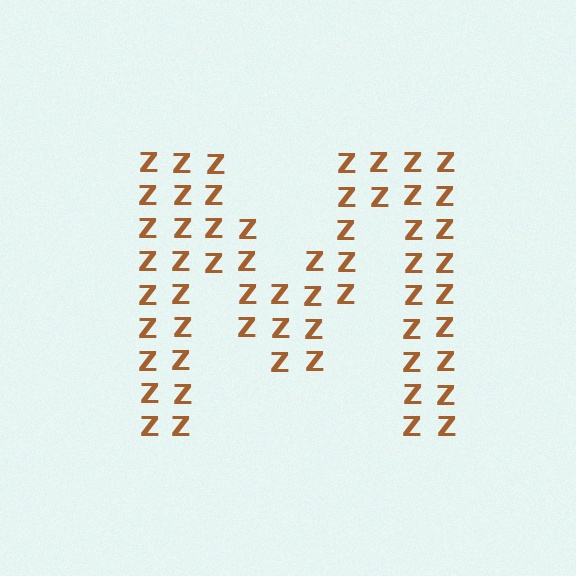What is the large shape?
The large shape is the letter M.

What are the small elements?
The small elements are letter Z's.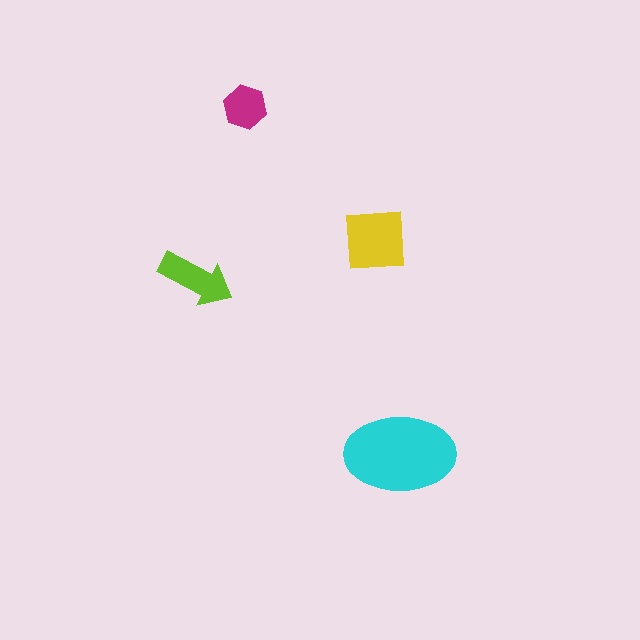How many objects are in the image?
There are 4 objects in the image.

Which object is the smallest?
The magenta hexagon.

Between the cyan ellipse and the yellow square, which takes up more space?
The cyan ellipse.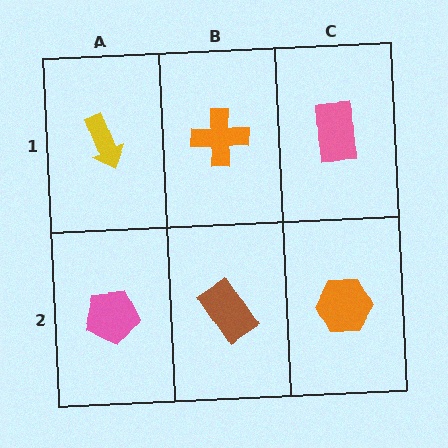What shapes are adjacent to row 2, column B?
An orange cross (row 1, column B), a pink pentagon (row 2, column A), an orange hexagon (row 2, column C).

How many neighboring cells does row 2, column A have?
2.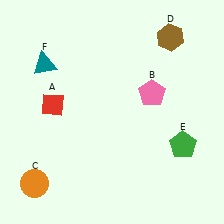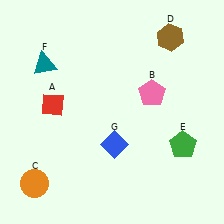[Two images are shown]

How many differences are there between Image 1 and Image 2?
There is 1 difference between the two images.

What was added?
A blue diamond (G) was added in Image 2.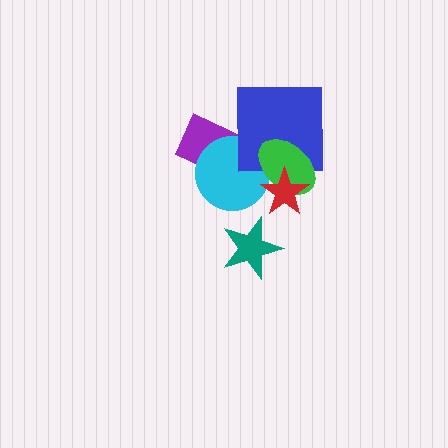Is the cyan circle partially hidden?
Yes, it is partially covered by another shape.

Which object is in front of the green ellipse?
The red star is in front of the green ellipse.